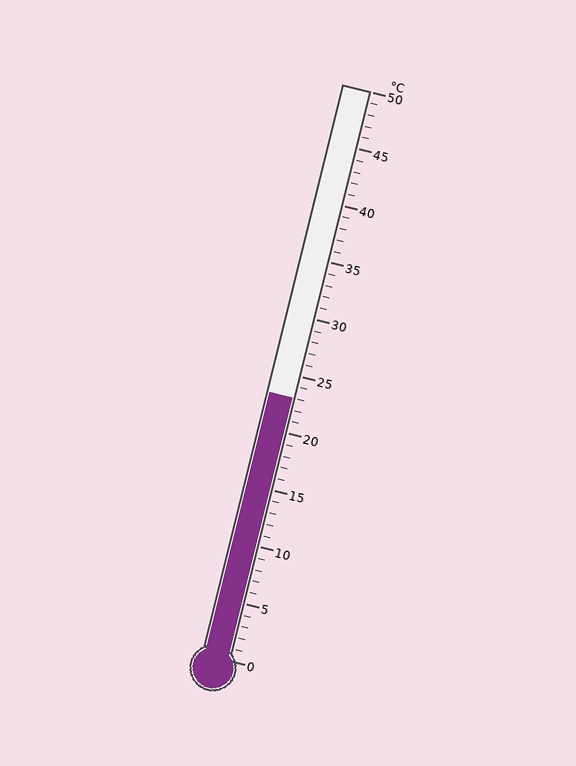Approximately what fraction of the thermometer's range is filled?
The thermometer is filled to approximately 45% of its range.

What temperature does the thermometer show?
The thermometer shows approximately 23°C.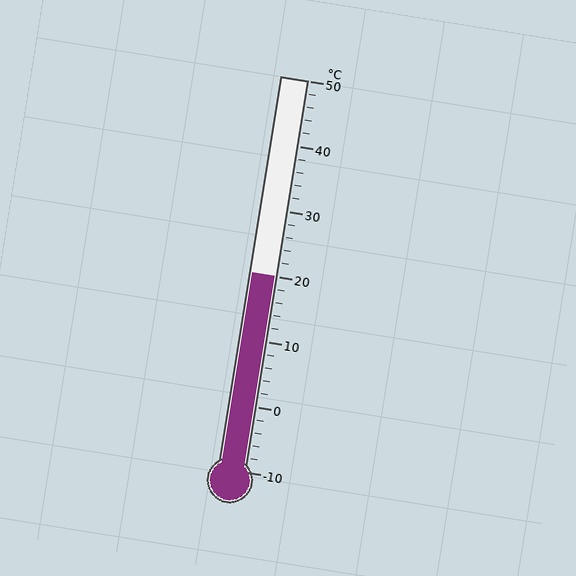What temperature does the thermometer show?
The thermometer shows approximately 20°C.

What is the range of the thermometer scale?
The thermometer scale ranges from -10°C to 50°C.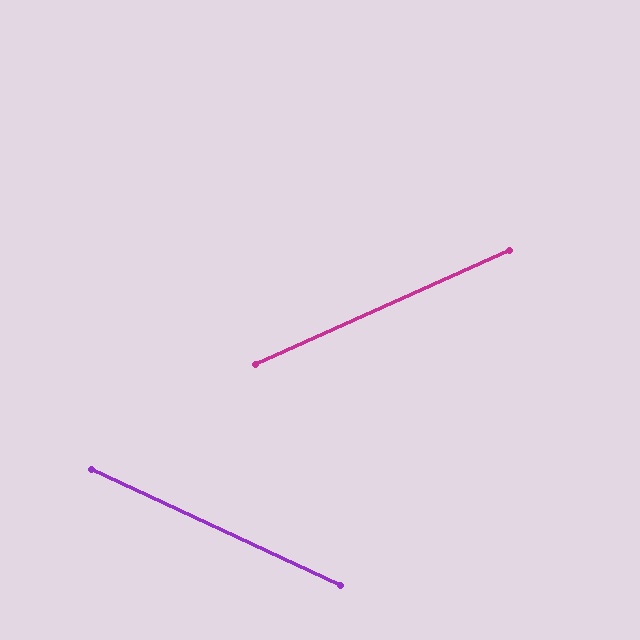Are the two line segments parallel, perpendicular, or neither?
Neither parallel nor perpendicular — they differ by about 49°.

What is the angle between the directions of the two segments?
Approximately 49 degrees.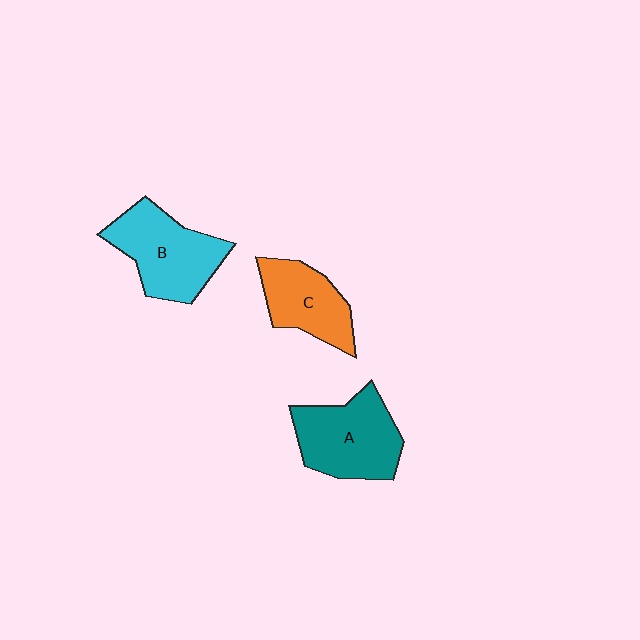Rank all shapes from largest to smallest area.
From largest to smallest: A (teal), B (cyan), C (orange).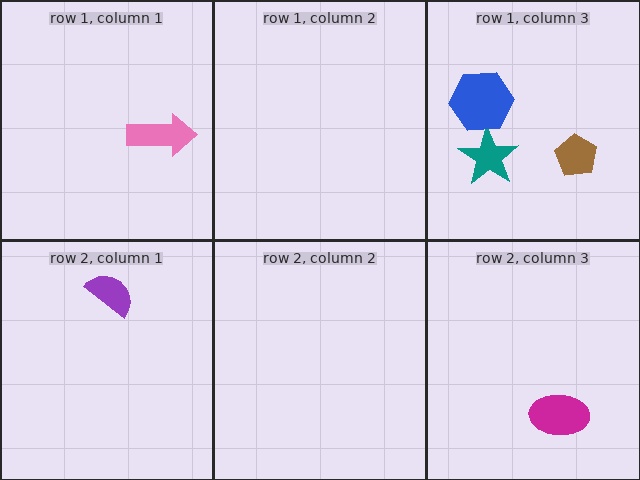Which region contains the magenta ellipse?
The row 2, column 3 region.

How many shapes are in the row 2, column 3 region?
1.